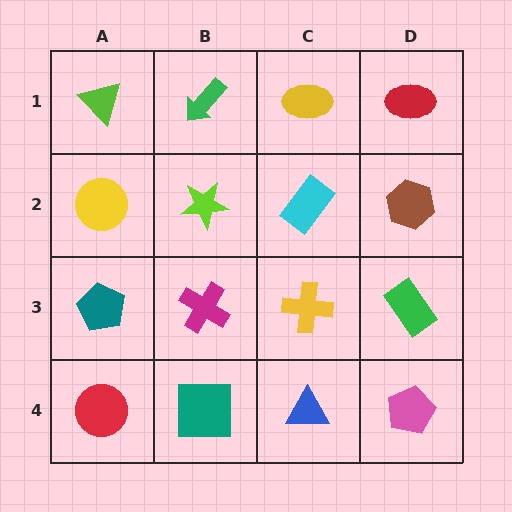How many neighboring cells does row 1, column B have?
3.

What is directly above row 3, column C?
A cyan rectangle.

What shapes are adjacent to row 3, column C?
A cyan rectangle (row 2, column C), a blue triangle (row 4, column C), a magenta cross (row 3, column B), a green rectangle (row 3, column D).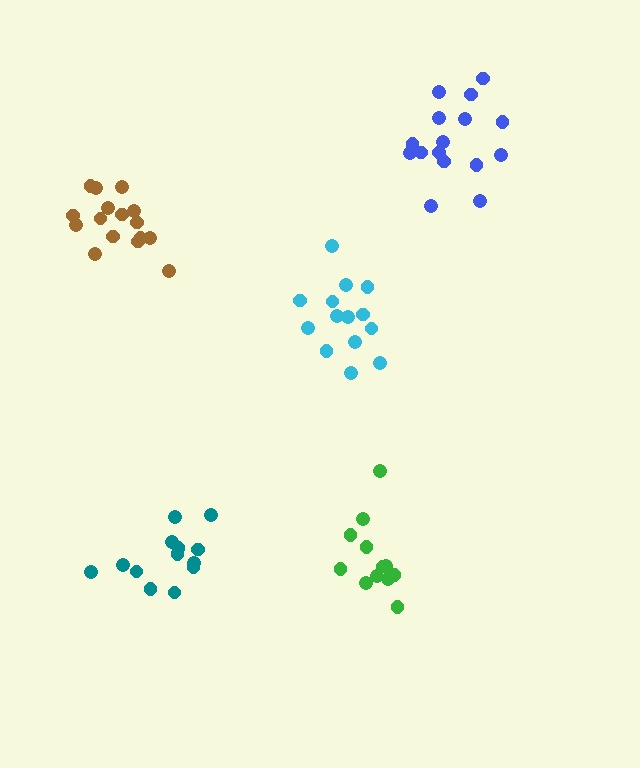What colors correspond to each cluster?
The clusters are colored: teal, cyan, green, brown, blue.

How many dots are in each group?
Group 1: 13 dots, Group 2: 14 dots, Group 3: 12 dots, Group 4: 16 dots, Group 5: 16 dots (71 total).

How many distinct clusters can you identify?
There are 5 distinct clusters.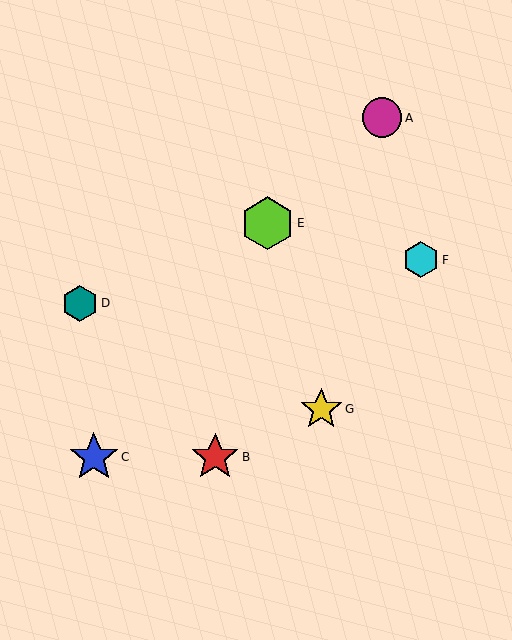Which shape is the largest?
The lime hexagon (labeled E) is the largest.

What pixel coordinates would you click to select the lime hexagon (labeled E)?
Click at (267, 223) to select the lime hexagon E.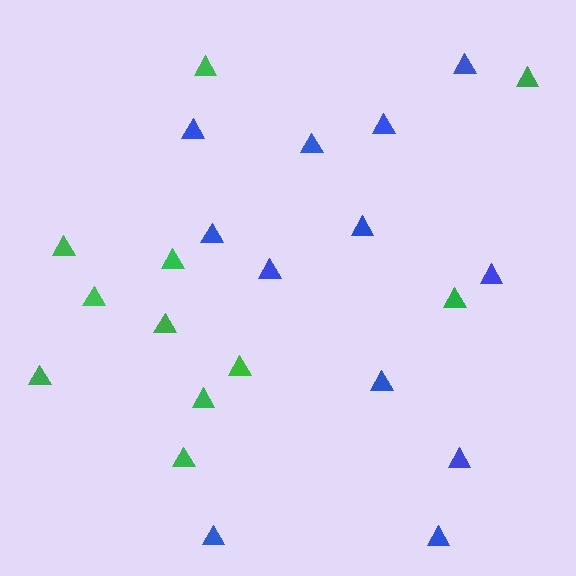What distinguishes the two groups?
There are 2 groups: one group of green triangles (11) and one group of blue triangles (12).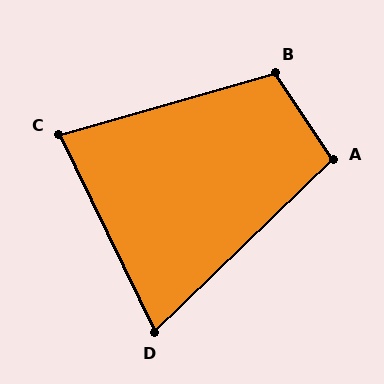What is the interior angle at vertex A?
Approximately 100 degrees (obtuse).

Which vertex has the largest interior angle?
B, at approximately 108 degrees.